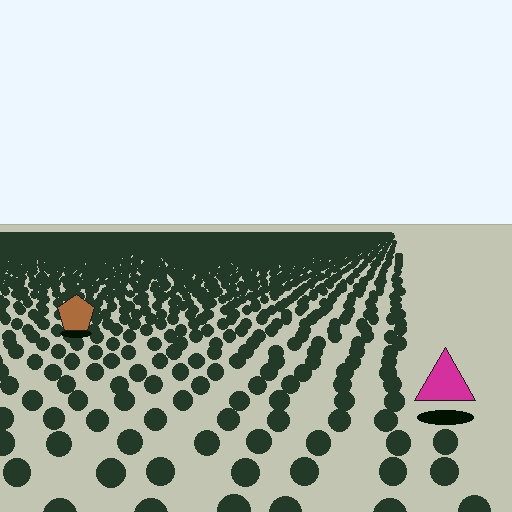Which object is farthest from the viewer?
The brown pentagon is farthest from the viewer. It appears smaller and the ground texture around it is denser.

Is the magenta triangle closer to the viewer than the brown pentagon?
Yes. The magenta triangle is closer — you can tell from the texture gradient: the ground texture is coarser near it.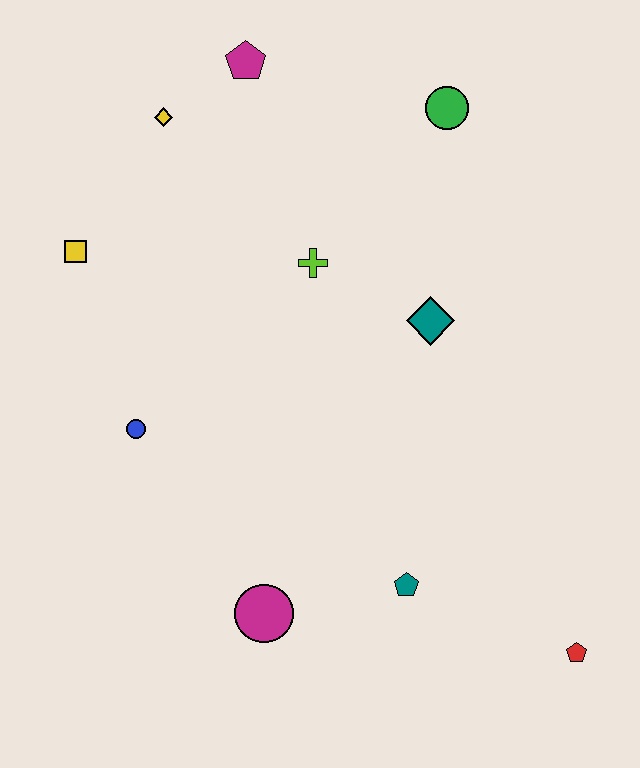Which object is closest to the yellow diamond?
The magenta pentagon is closest to the yellow diamond.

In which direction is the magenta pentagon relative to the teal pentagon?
The magenta pentagon is above the teal pentagon.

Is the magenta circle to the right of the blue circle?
Yes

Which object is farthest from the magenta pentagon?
The red pentagon is farthest from the magenta pentagon.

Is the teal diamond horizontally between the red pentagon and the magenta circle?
Yes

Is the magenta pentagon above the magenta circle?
Yes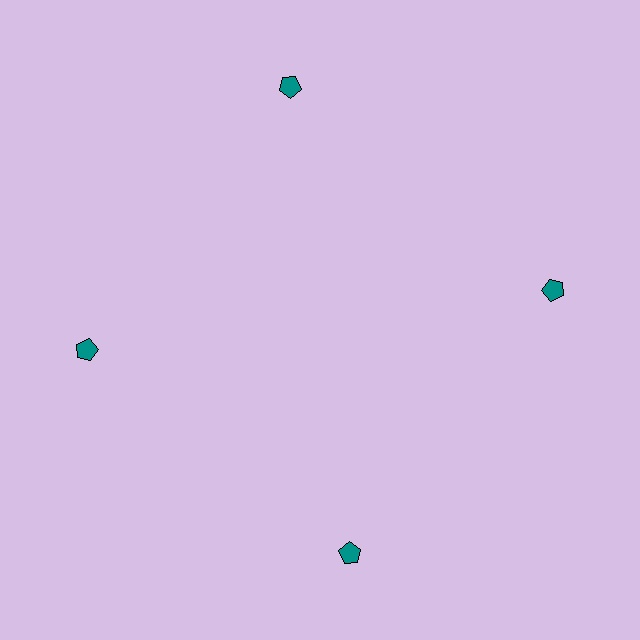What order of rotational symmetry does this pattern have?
This pattern has 4-fold rotational symmetry.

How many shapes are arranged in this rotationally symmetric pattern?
There are 4 shapes, arranged in 4 groups of 1.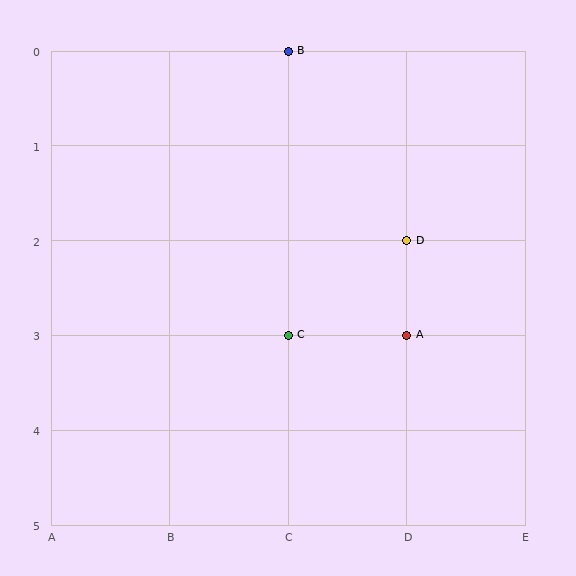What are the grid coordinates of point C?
Point C is at grid coordinates (C, 3).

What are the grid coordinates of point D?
Point D is at grid coordinates (D, 2).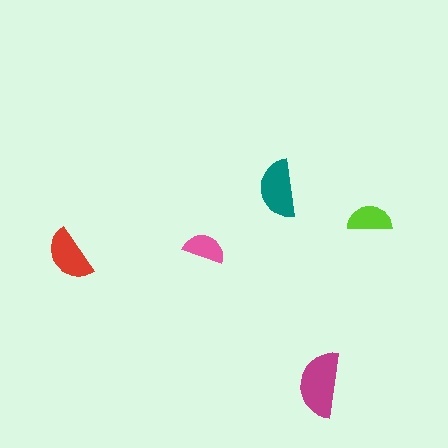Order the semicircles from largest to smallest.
the magenta one, the teal one, the red one, the lime one, the pink one.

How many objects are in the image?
There are 5 objects in the image.